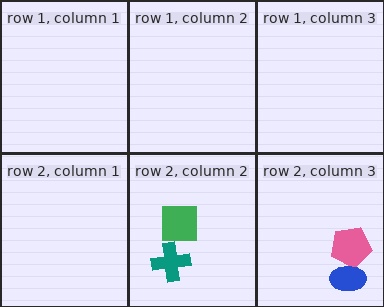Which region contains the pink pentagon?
The row 2, column 3 region.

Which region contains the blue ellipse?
The row 2, column 3 region.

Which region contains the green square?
The row 2, column 2 region.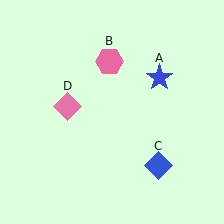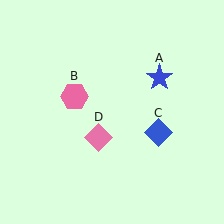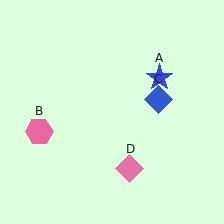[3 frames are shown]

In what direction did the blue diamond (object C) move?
The blue diamond (object C) moved up.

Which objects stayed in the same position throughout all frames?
Blue star (object A) remained stationary.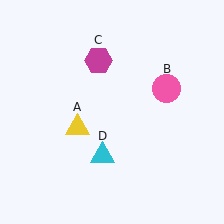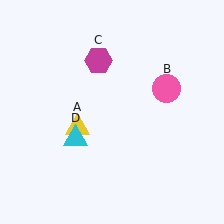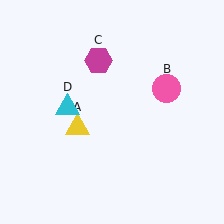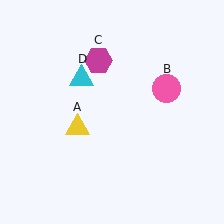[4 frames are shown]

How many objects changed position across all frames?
1 object changed position: cyan triangle (object D).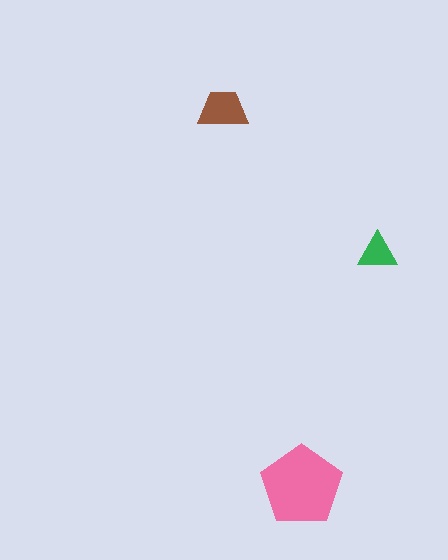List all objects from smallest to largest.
The green triangle, the brown trapezoid, the pink pentagon.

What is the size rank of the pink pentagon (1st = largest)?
1st.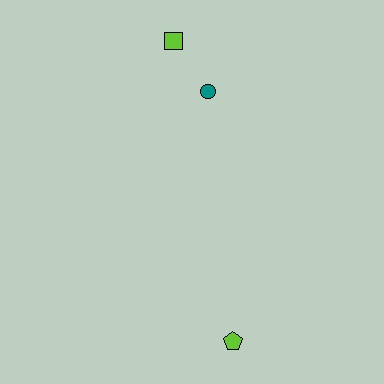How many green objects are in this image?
There are no green objects.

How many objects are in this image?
There are 3 objects.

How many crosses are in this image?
There are no crosses.